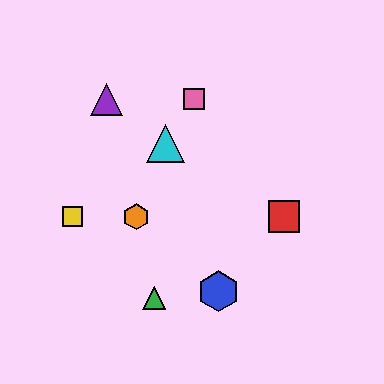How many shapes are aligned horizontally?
3 shapes (the red square, the yellow square, the orange hexagon) are aligned horizontally.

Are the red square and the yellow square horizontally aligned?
Yes, both are at y≈217.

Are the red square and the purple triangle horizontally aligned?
No, the red square is at y≈217 and the purple triangle is at y≈100.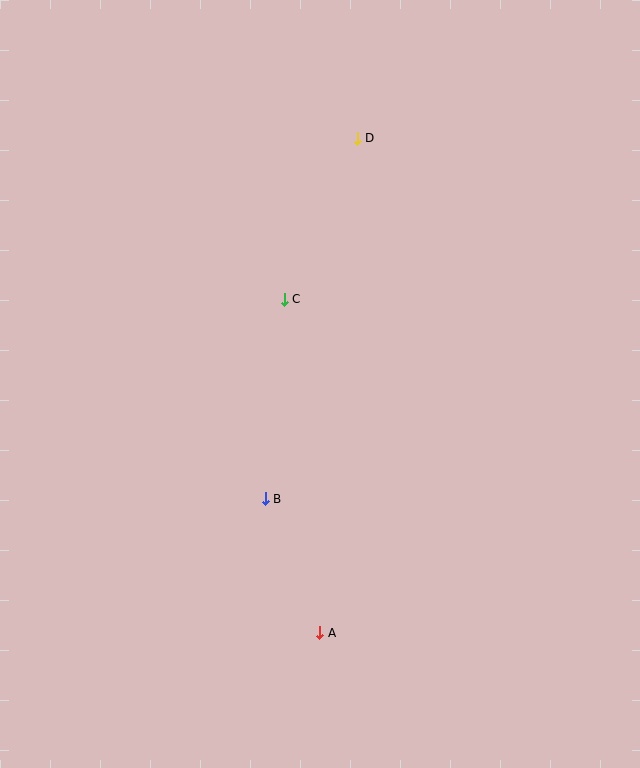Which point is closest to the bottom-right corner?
Point A is closest to the bottom-right corner.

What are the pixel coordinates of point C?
Point C is at (284, 299).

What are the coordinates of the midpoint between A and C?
The midpoint between A and C is at (302, 466).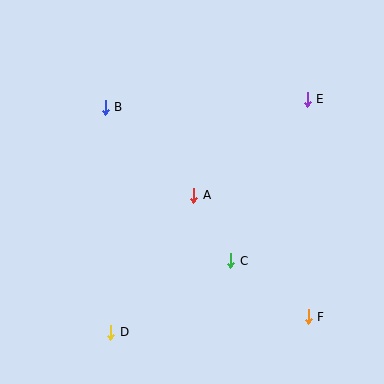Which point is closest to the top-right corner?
Point E is closest to the top-right corner.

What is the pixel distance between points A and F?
The distance between A and F is 167 pixels.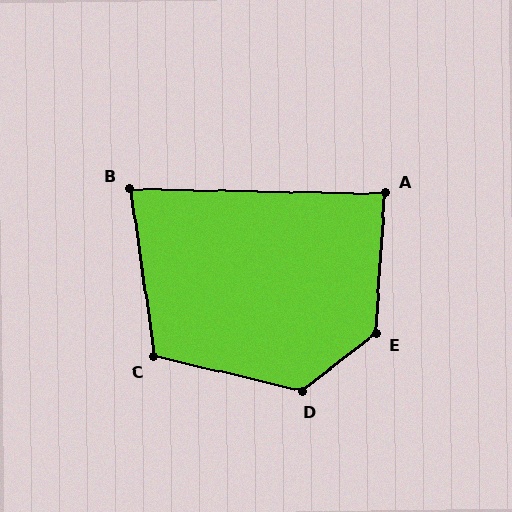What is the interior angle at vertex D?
Approximately 129 degrees (obtuse).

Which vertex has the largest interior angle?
E, at approximately 131 degrees.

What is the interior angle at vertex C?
Approximately 111 degrees (obtuse).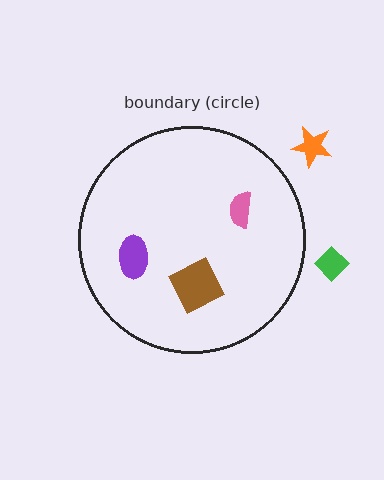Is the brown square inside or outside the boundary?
Inside.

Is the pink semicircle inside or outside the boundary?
Inside.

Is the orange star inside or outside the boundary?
Outside.